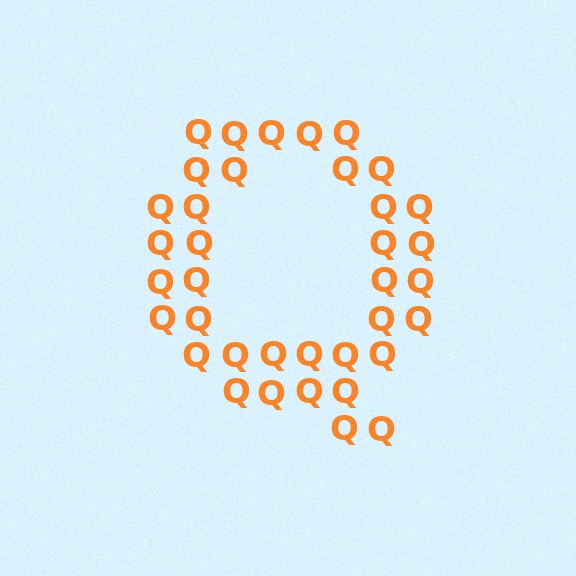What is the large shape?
The large shape is the letter Q.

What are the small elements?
The small elements are letter Q's.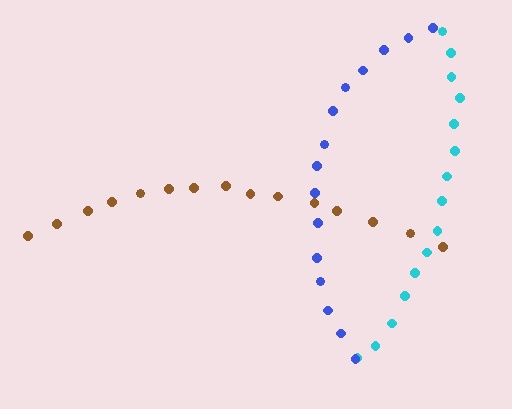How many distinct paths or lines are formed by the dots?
There are 3 distinct paths.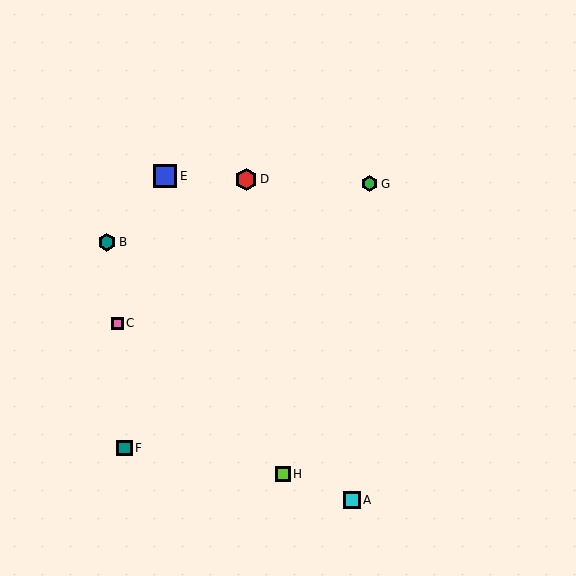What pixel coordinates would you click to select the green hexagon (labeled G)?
Click at (369, 184) to select the green hexagon G.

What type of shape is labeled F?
Shape F is a teal square.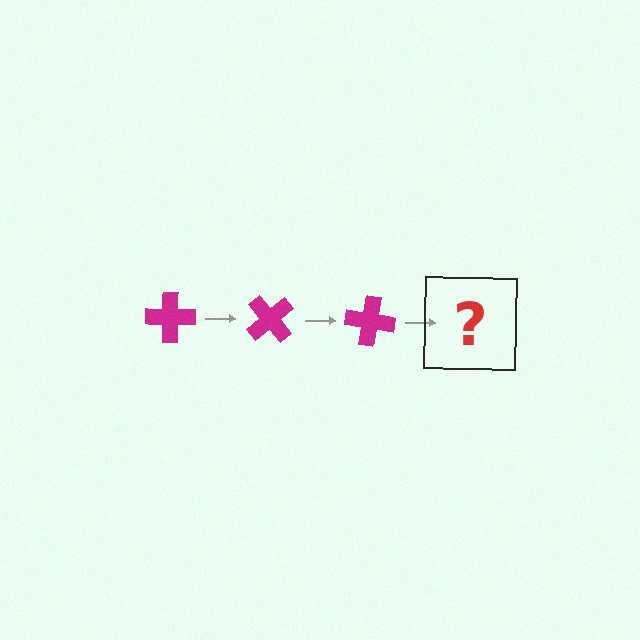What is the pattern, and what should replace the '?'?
The pattern is that the cross rotates 50 degrees each step. The '?' should be a magenta cross rotated 150 degrees.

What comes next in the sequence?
The next element should be a magenta cross rotated 150 degrees.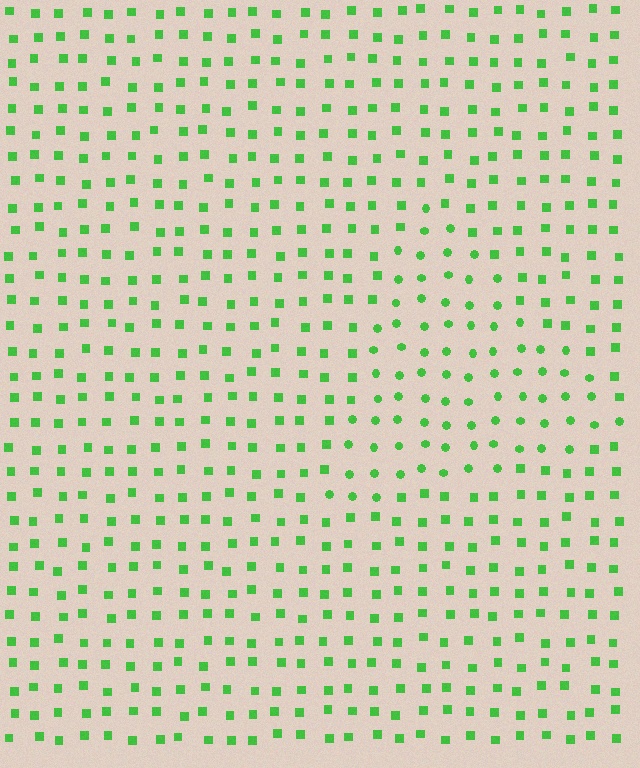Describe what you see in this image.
The image is filled with small green elements arranged in a uniform grid. A triangle-shaped region contains circles, while the surrounding area contains squares. The boundary is defined purely by the change in element shape.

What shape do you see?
I see a triangle.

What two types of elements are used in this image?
The image uses circles inside the triangle region and squares outside it.